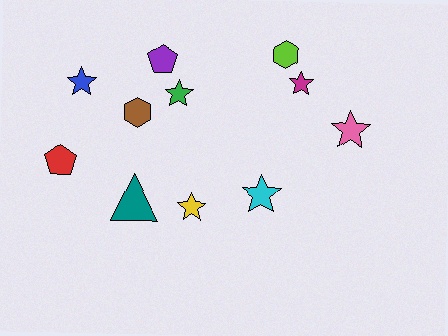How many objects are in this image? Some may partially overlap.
There are 11 objects.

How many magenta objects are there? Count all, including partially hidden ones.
There is 1 magenta object.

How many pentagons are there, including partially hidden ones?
There are 2 pentagons.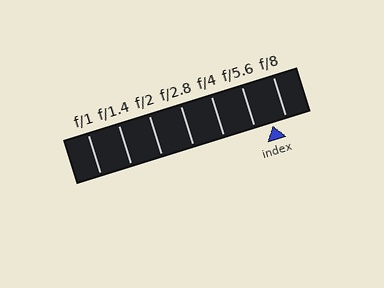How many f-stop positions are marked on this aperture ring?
There are 7 f-stop positions marked.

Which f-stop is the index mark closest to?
The index mark is closest to f/8.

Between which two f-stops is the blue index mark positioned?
The index mark is between f/5.6 and f/8.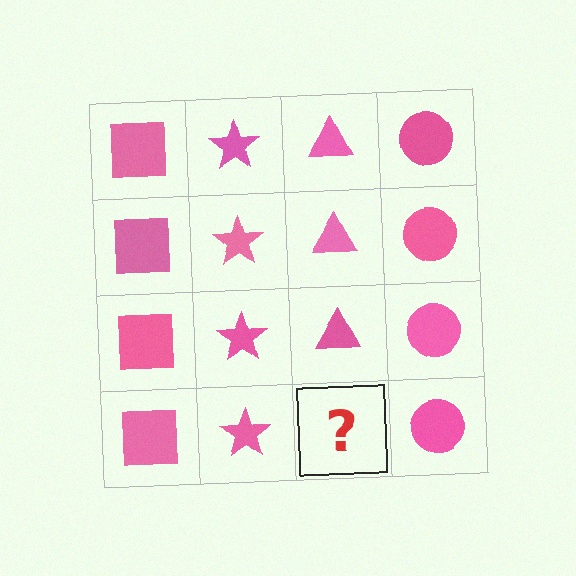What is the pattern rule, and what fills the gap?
The rule is that each column has a consistent shape. The gap should be filled with a pink triangle.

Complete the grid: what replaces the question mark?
The question mark should be replaced with a pink triangle.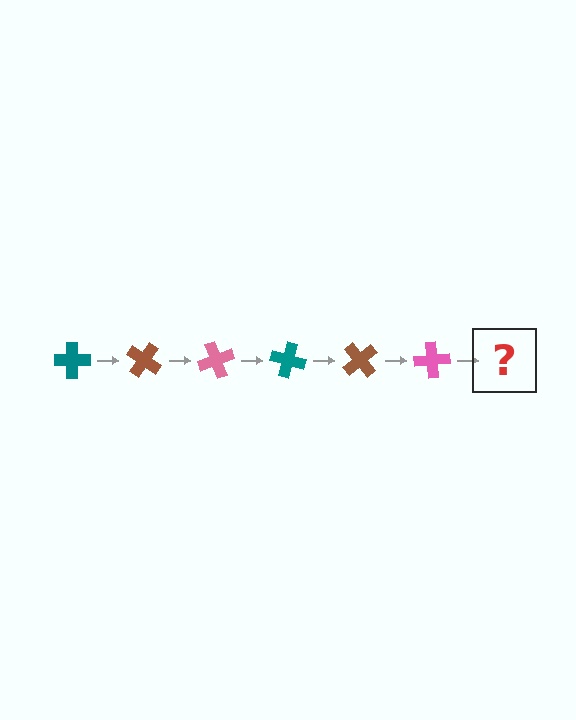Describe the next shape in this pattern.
It should be a teal cross, rotated 210 degrees from the start.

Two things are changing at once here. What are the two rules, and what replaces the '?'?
The two rules are that it rotates 35 degrees each step and the color cycles through teal, brown, and pink. The '?' should be a teal cross, rotated 210 degrees from the start.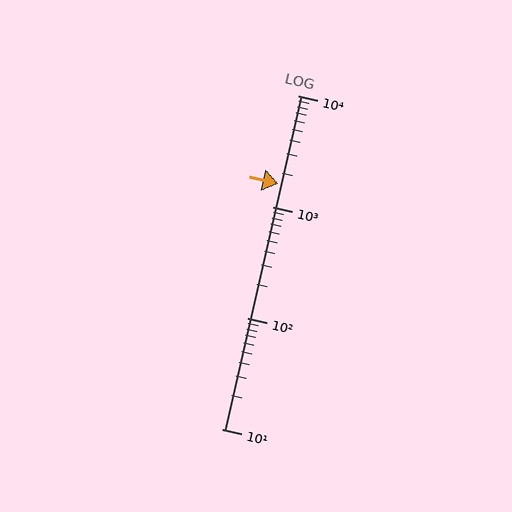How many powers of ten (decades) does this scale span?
The scale spans 3 decades, from 10 to 10000.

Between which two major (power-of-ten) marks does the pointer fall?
The pointer is between 1000 and 10000.